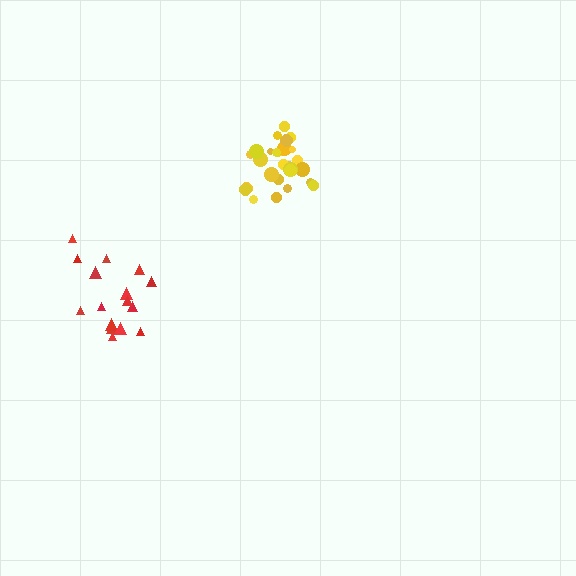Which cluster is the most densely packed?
Yellow.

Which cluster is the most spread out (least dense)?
Red.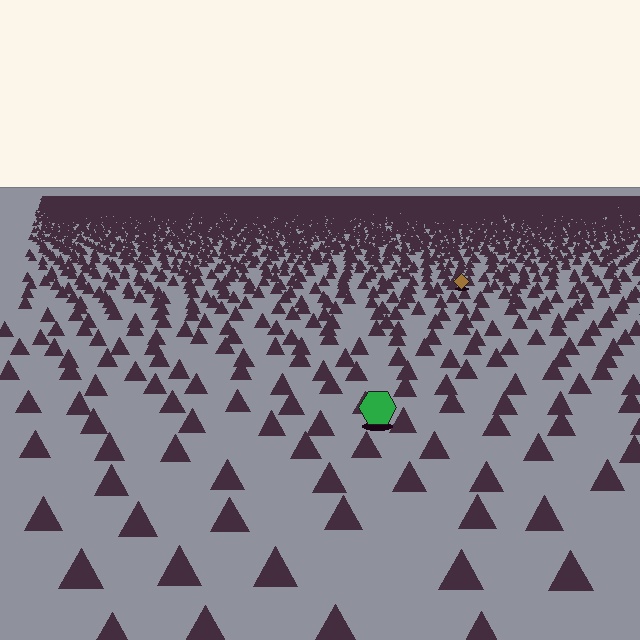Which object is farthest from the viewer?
The brown diamond is farthest from the viewer. It appears smaller and the ground texture around it is denser.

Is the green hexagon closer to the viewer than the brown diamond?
Yes. The green hexagon is closer — you can tell from the texture gradient: the ground texture is coarser near it.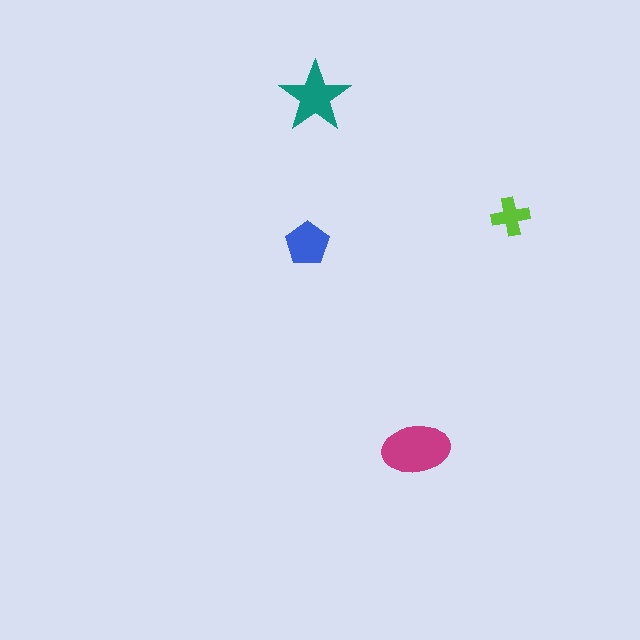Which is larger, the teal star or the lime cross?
The teal star.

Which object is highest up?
The teal star is topmost.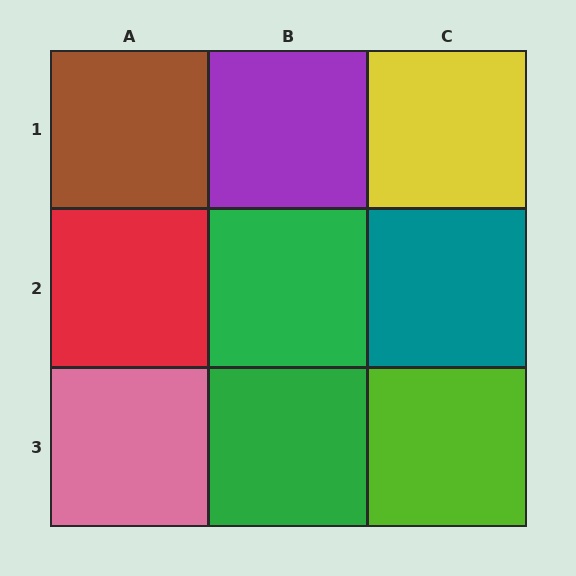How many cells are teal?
1 cell is teal.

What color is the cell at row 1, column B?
Purple.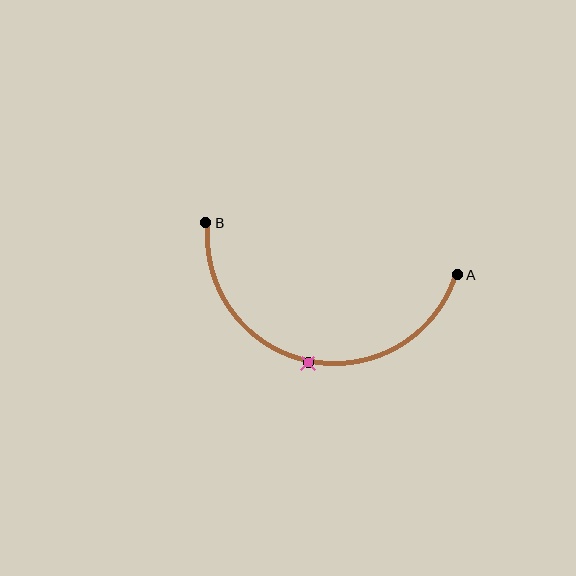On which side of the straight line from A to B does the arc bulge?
The arc bulges below the straight line connecting A and B.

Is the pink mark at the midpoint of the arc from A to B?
Yes. The pink mark lies on the arc at equal arc-length from both A and B — it is the arc midpoint.